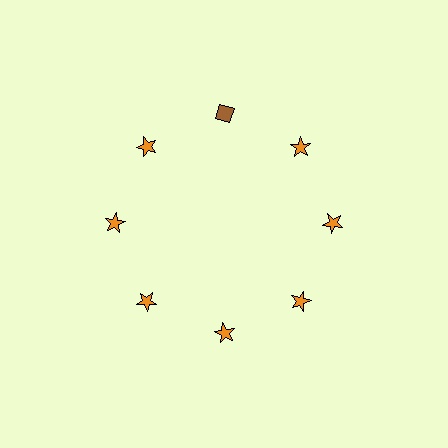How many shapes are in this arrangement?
There are 8 shapes arranged in a ring pattern.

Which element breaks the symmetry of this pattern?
The brown diamond at roughly the 12 o'clock position breaks the symmetry. All other shapes are orange stars.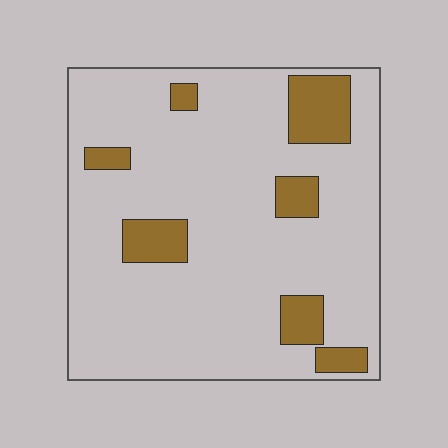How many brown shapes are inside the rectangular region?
7.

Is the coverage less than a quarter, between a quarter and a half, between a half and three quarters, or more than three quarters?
Less than a quarter.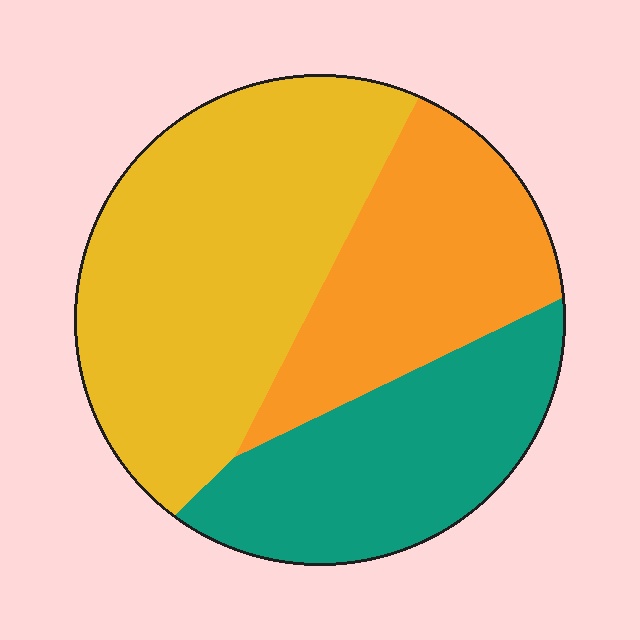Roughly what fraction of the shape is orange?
Orange takes up between a quarter and a half of the shape.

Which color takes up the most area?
Yellow, at roughly 45%.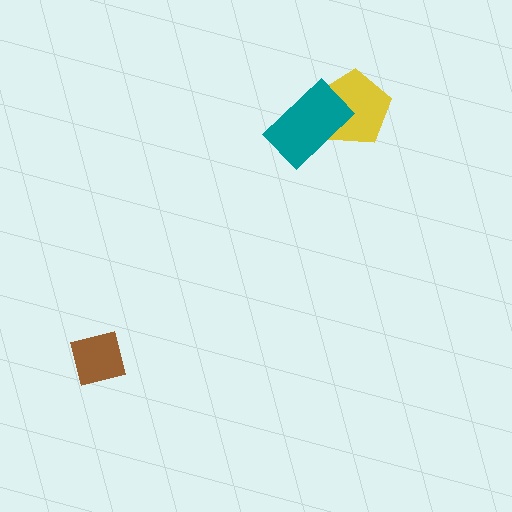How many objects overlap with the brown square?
0 objects overlap with the brown square.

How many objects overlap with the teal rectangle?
1 object overlaps with the teal rectangle.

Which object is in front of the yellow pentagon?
The teal rectangle is in front of the yellow pentagon.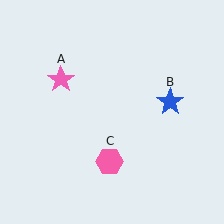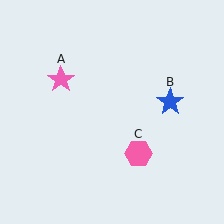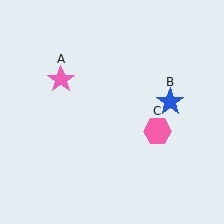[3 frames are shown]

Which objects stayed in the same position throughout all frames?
Pink star (object A) and blue star (object B) remained stationary.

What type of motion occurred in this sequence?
The pink hexagon (object C) rotated counterclockwise around the center of the scene.